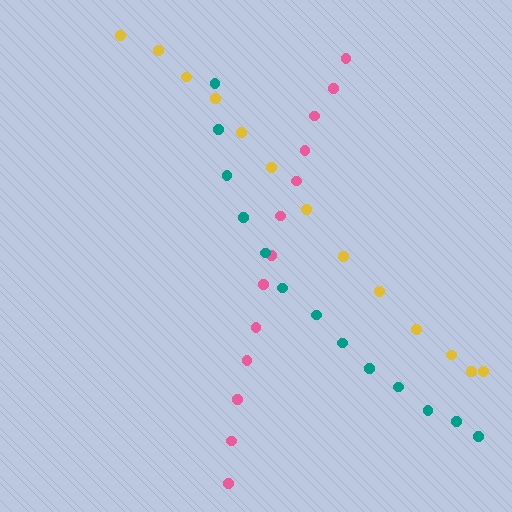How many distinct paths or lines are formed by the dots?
There are 3 distinct paths.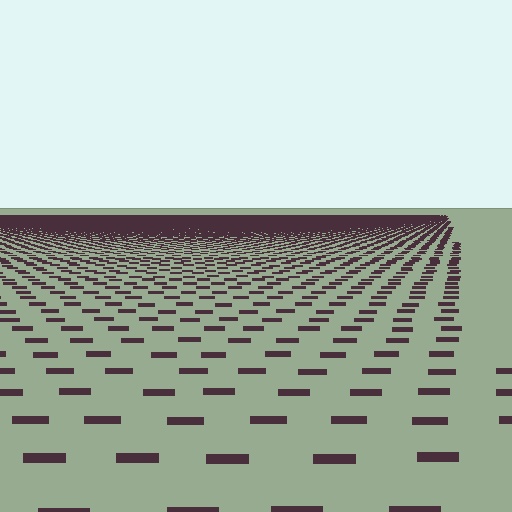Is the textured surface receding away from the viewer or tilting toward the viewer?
The surface is receding away from the viewer. Texture elements get smaller and denser toward the top.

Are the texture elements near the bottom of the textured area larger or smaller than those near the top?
Larger. Near the bottom, elements are closer to the viewer and appear at a bigger on-screen size.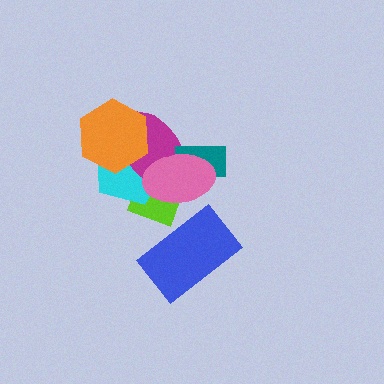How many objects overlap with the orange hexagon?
3 objects overlap with the orange hexagon.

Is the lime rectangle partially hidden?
Yes, it is partially covered by another shape.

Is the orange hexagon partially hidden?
No, no other shape covers it.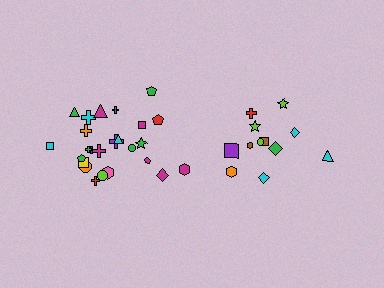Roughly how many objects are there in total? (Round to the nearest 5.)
Roughly 35 objects in total.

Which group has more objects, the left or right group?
The left group.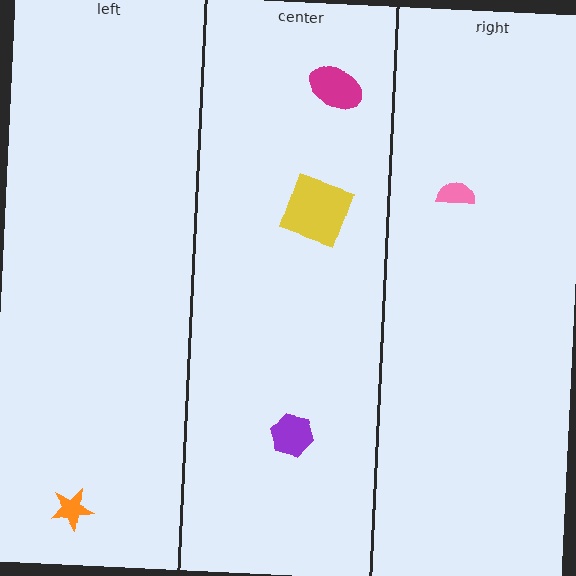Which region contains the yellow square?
The center region.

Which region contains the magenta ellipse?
The center region.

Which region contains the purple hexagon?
The center region.